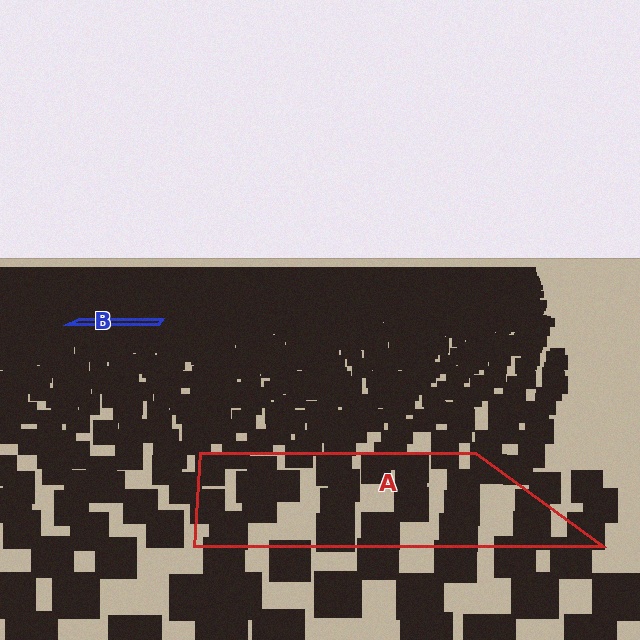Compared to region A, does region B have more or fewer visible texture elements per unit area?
Region B has more texture elements per unit area — they are packed more densely because it is farther away.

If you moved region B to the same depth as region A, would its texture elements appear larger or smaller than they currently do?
They would appear larger. At a closer depth, the same texture elements are projected at a bigger on-screen size.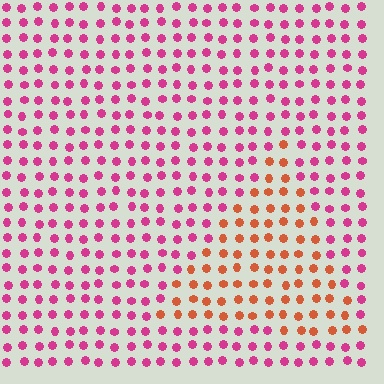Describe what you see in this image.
The image is filled with small magenta elements in a uniform arrangement. A triangle-shaped region is visible where the elements are tinted to a slightly different hue, forming a subtle color boundary.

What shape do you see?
I see a triangle.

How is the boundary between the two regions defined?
The boundary is defined purely by a slight shift in hue (about 47 degrees). Spacing, size, and orientation are identical on both sides.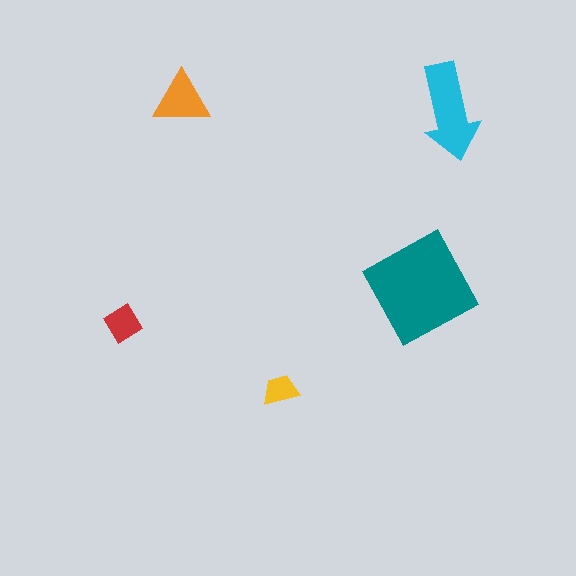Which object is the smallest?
The yellow trapezoid.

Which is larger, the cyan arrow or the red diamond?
The cyan arrow.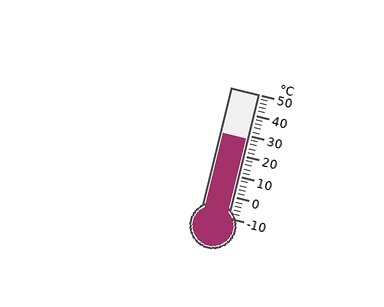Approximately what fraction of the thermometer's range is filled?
The thermometer is filled to approximately 65% of its range.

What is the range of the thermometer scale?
The thermometer scale ranges from -10°C to 50°C.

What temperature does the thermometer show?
The thermometer shows approximately 28°C.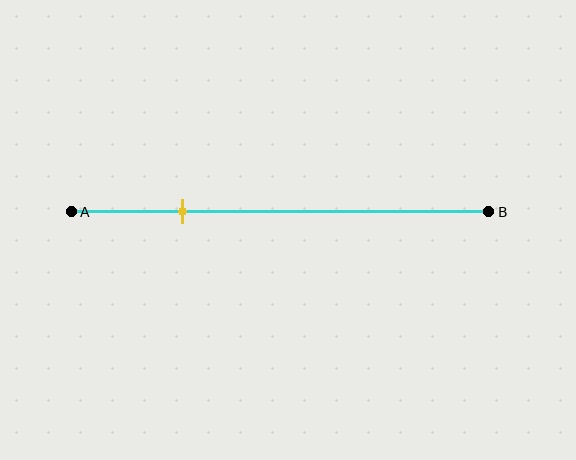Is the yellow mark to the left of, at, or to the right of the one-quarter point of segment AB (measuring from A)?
The yellow mark is approximately at the one-quarter point of segment AB.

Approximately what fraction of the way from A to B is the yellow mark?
The yellow mark is approximately 25% of the way from A to B.